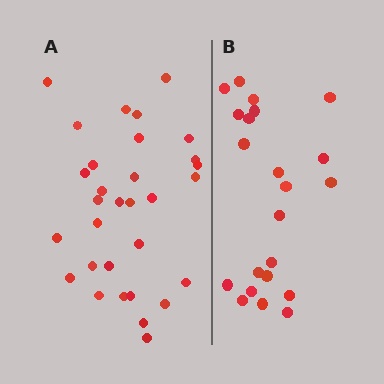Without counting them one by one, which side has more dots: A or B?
Region A (the left region) has more dots.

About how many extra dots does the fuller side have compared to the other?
Region A has roughly 8 or so more dots than region B.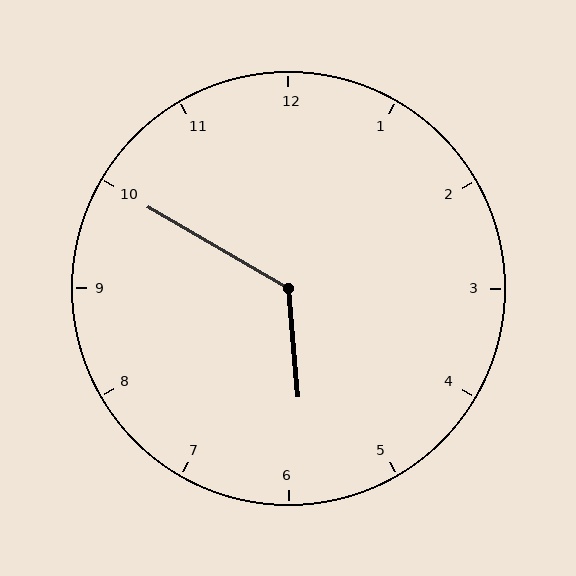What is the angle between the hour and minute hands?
Approximately 125 degrees.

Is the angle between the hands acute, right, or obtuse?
It is obtuse.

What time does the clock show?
5:50.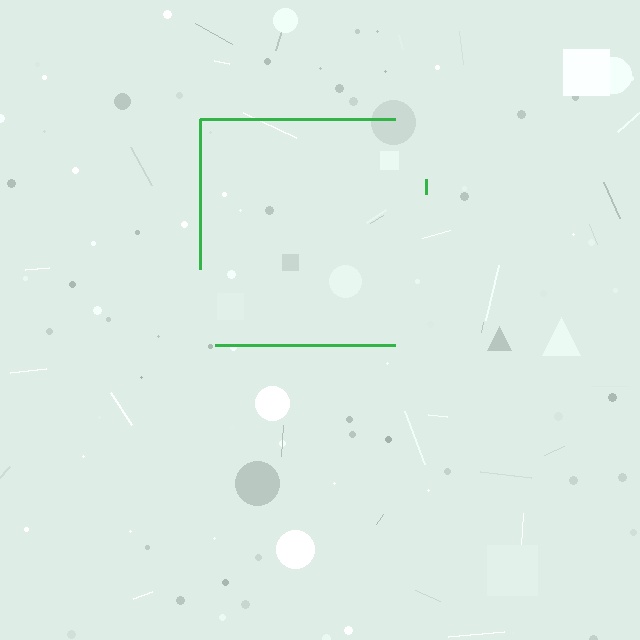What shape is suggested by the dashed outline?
The dashed outline suggests a square.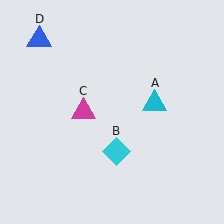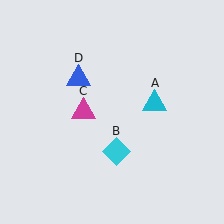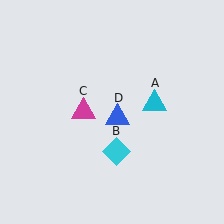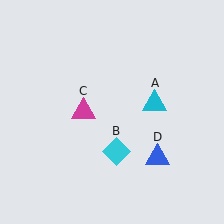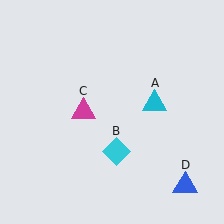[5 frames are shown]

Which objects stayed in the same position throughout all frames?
Cyan triangle (object A) and cyan diamond (object B) and magenta triangle (object C) remained stationary.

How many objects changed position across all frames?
1 object changed position: blue triangle (object D).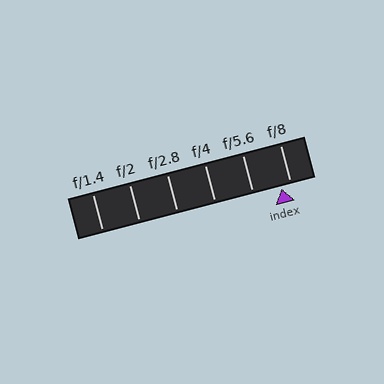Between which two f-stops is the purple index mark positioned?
The index mark is between f/5.6 and f/8.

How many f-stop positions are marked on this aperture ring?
There are 6 f-stop positions marked.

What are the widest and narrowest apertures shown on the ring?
The widest aperture shown is f/1.4 and the narrowest is f/8.